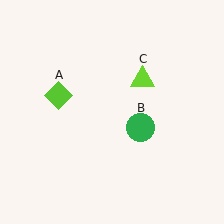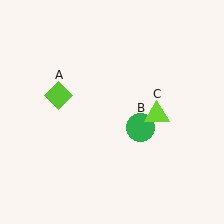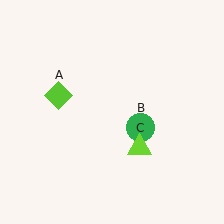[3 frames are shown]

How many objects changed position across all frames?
1 object changed position: lime triangle (object C).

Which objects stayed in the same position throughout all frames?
Lime diamond (object A) and green circle (object B) remained stationary.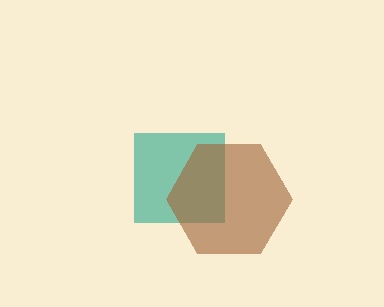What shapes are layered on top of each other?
The layered shapes are: a teal square, a brown hexagon.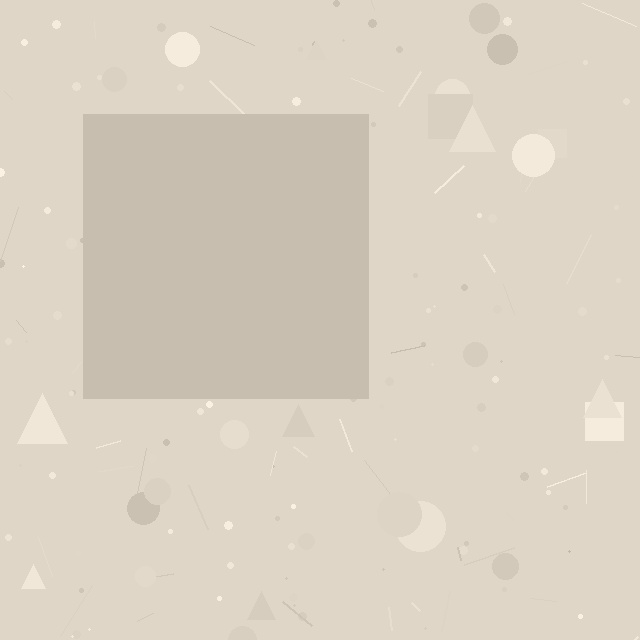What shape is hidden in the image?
A square is hidden in the image.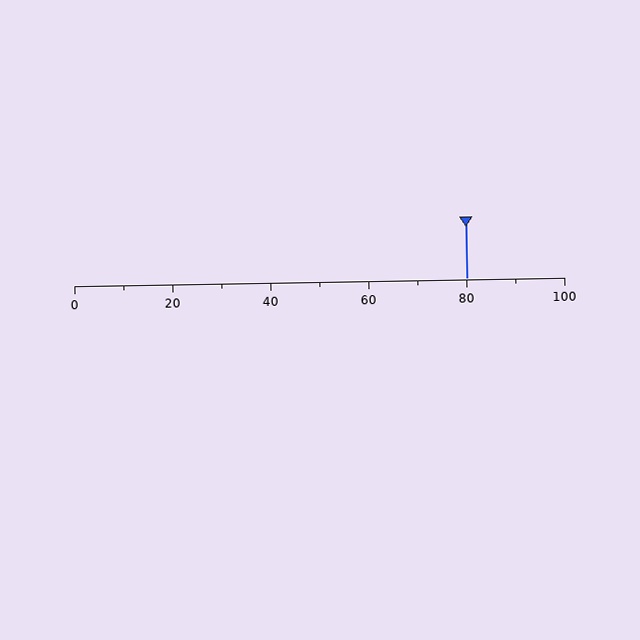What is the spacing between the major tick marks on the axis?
The major ticks are spaced 20 apart.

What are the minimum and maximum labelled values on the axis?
The axis runs from 0 to 100.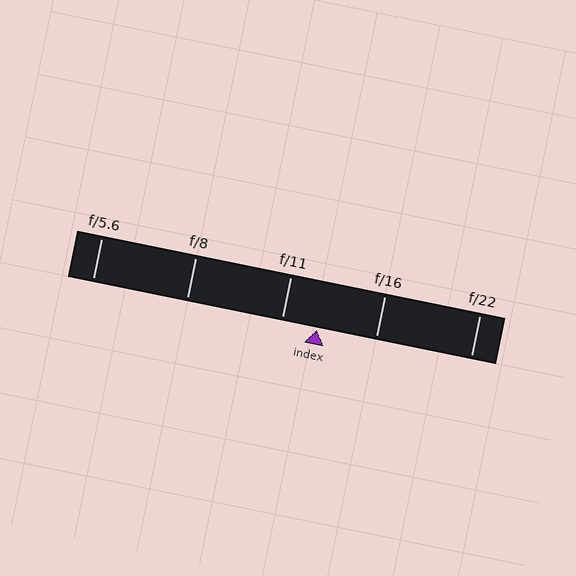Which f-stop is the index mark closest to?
The index mark is closest to f/11.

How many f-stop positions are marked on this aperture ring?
There are 5 f-stop positions marked.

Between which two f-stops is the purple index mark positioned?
The index mark is between f/11 and f/16.